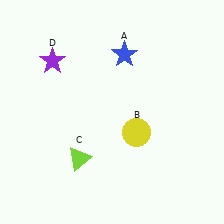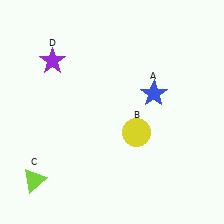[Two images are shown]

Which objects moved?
The objects that moved are: the blue star (A), the lime triangle (C).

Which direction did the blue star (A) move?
The blue star (A) moved down.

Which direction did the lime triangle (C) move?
The lime triangle (C) moved left.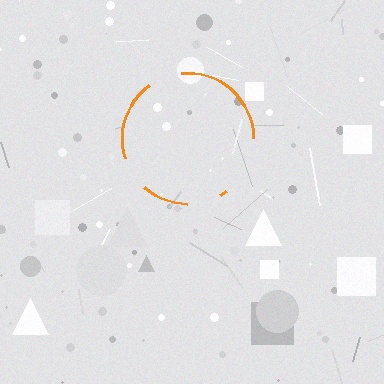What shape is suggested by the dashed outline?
The dashed outline suggests a circle.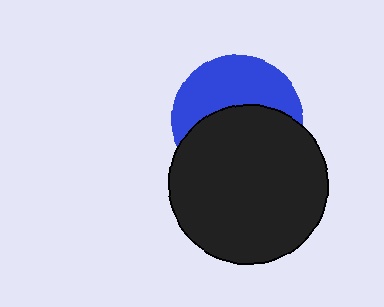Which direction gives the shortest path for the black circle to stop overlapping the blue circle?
Moving down gives the shortest separation.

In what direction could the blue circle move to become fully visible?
The blue circle could move up. That would shift it out from behind the black circle entirely.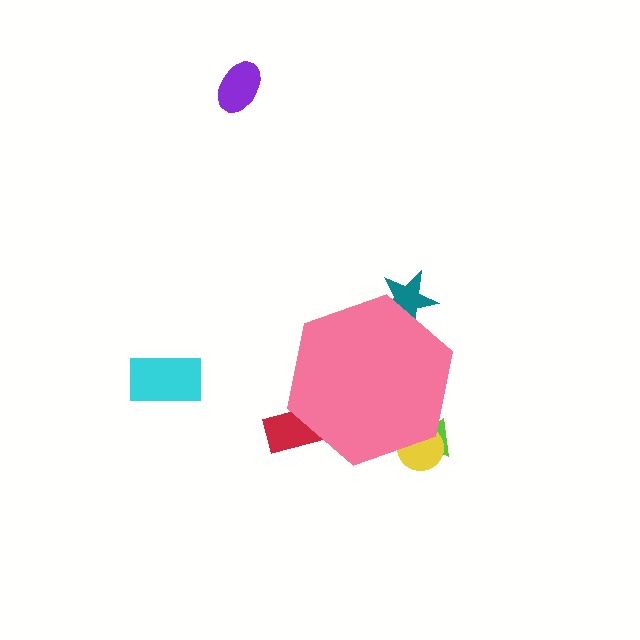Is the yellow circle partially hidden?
Yes, the yellow circle is partially hidden behind the pink hexagon.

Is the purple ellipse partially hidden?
No, the purple ellipse is fully visible.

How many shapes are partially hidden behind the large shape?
4 shapes are partially hidden.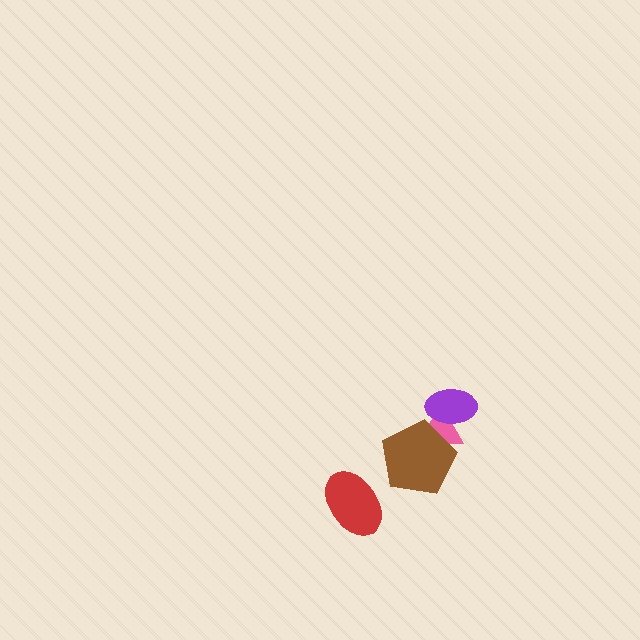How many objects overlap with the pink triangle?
2 objects overlap with the pink triangle.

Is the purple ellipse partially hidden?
No, no other shape covers it.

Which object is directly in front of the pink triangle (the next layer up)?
The brown pentagon is directly in front of the pink triangle.